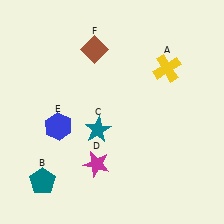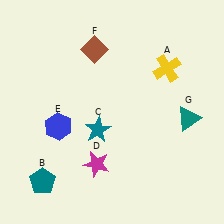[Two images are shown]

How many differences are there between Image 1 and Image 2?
There is 1 difference between the two images.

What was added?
A teal triangle (G) was added in Image 2.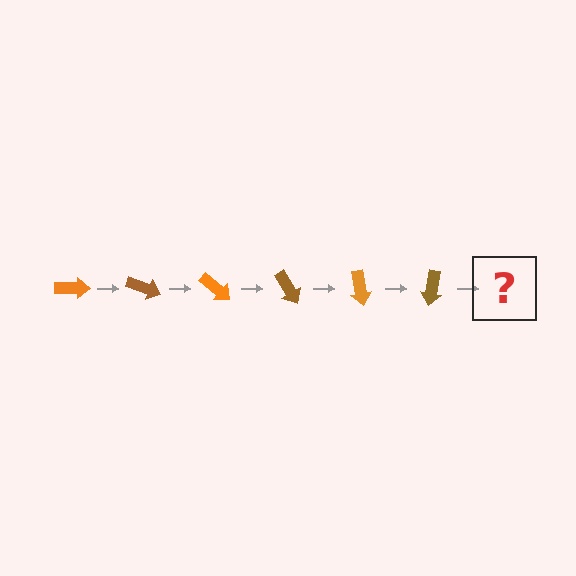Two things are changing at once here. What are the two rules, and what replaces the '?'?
The two rules are that it rotates 20 degrees each step and the color cycles through orange and brown. The '?' should be an orange arrow, rotated 120 degrees from the start.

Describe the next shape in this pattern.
It should be an orange arrow, rotated 120 degrees from the start.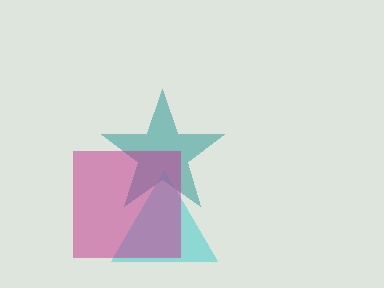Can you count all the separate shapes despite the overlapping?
Yes, there are 3 separate shapes.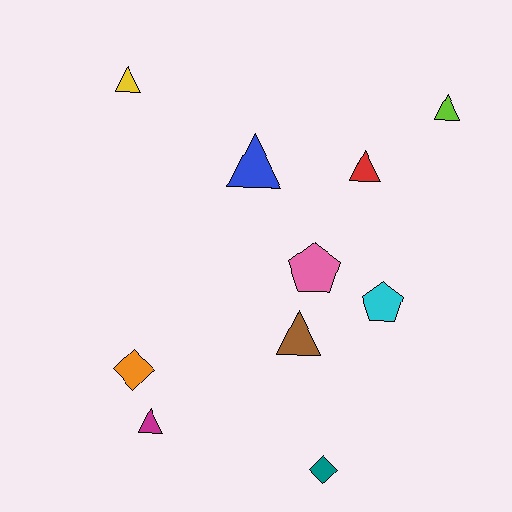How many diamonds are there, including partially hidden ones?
There are 2 diamonds.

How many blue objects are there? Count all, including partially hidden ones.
There is 1 blue object.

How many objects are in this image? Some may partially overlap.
There are 10 objects.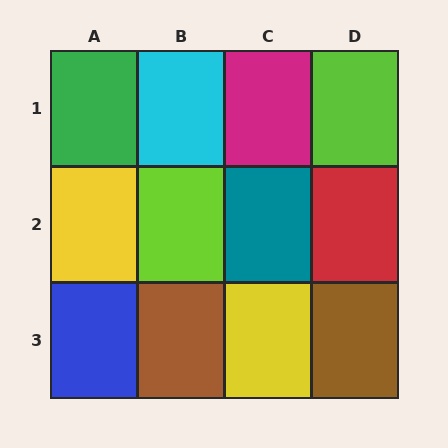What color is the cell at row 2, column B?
Lime.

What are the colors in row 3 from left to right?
Blue, brown, yellow, brown.